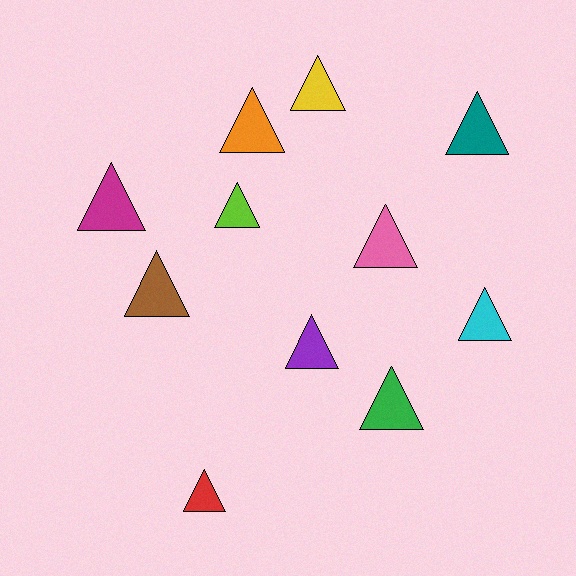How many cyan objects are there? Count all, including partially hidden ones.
There is 1 cyan object.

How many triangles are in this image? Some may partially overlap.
There are 11 triangles.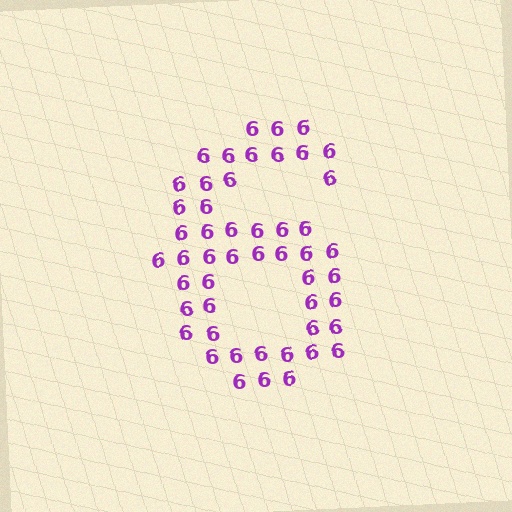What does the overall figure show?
The overall figure shows the digit 6.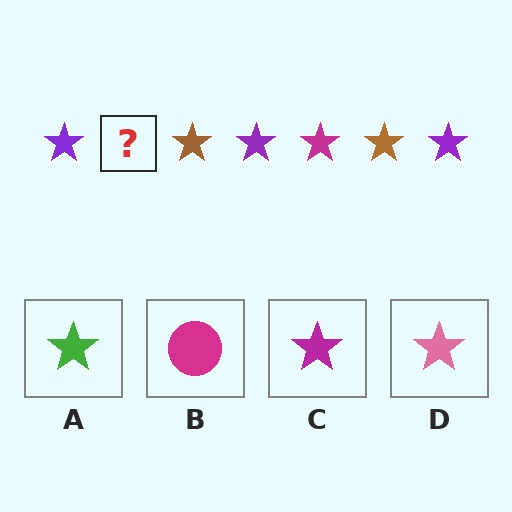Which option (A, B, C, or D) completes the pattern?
C.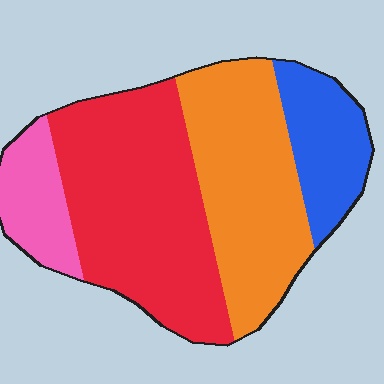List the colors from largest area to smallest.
From largest to smallest: red, orange, blue, pink.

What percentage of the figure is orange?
Orange takes up about one third (1/3) of the figure.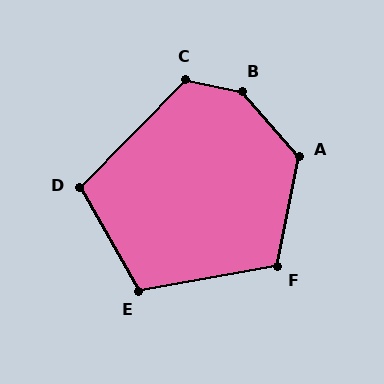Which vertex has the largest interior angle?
B, at approximately 142 degrees.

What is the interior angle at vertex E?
Approximately 109 degrees (obtuse).